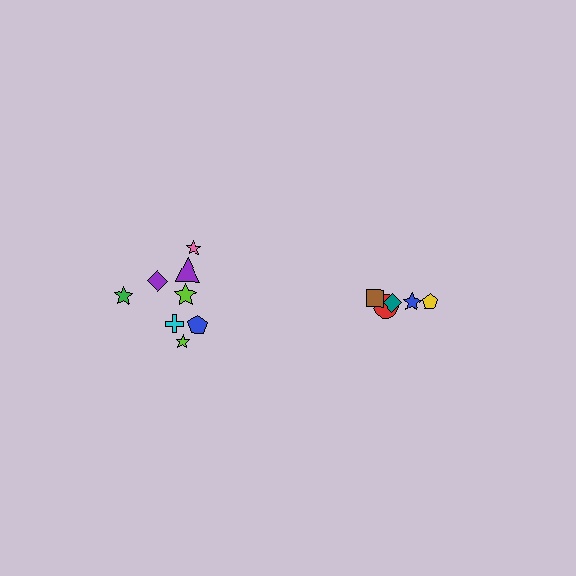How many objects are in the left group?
There are 8 objects.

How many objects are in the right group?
There are 5 objects.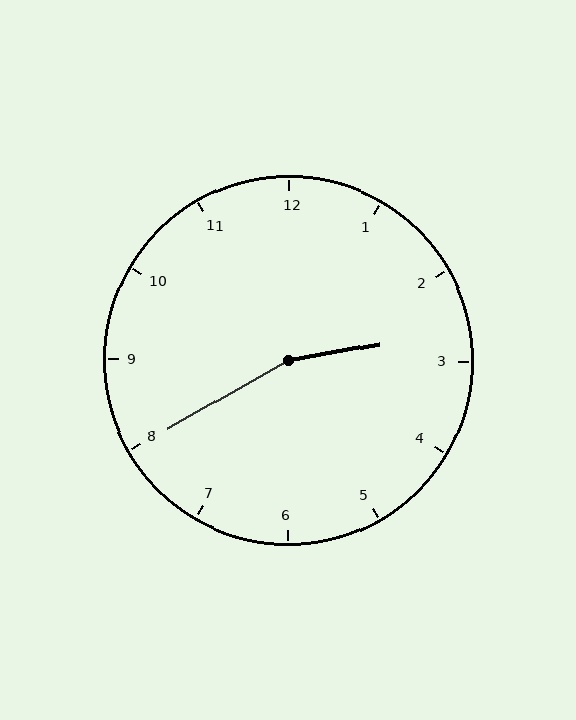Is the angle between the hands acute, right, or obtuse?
It is obtuse.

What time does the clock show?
2:40.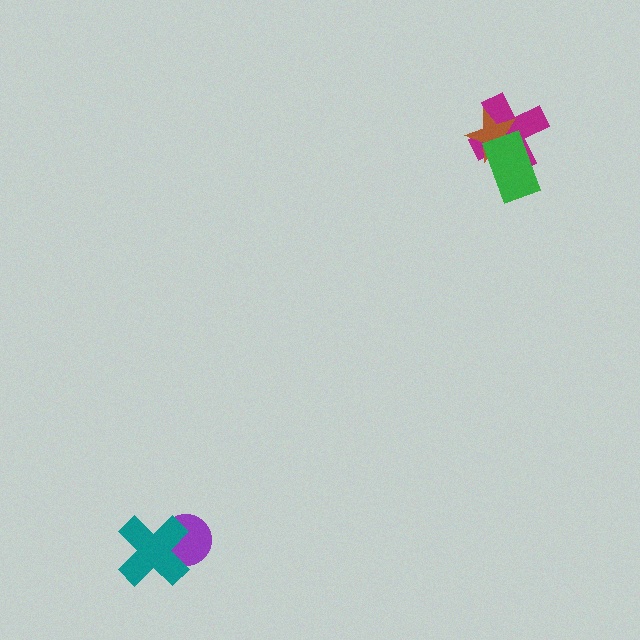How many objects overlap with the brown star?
2 objects overlap with the brown star.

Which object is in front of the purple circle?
The teal cross is in front of the purple circle.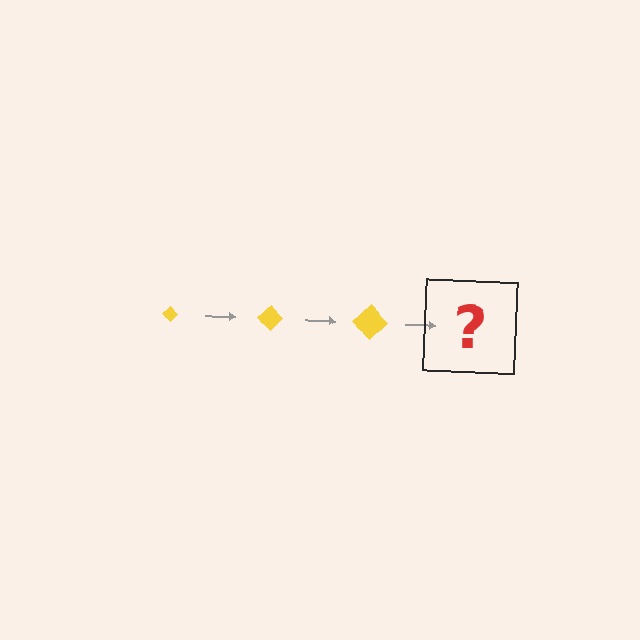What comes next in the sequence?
The next element should be a yellow diamond, larger than the previous one.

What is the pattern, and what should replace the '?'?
The pattern is that the diamond gets progressively larger each step. The '?' should be a yellow diamond, larger than the previous one.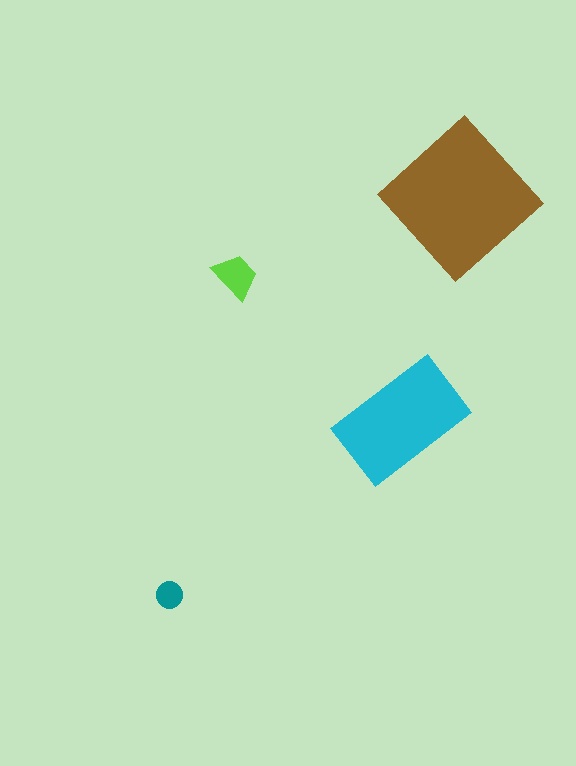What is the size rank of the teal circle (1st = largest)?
4th.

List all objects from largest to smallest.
The brown diamond, the cyan rectangle, the lime trapezoid, the teal circle.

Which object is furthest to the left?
The teal circle is leftmost.